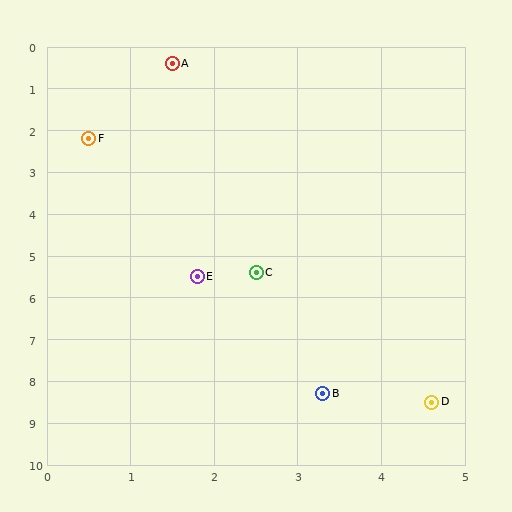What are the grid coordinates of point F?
Point F is at approximately (0.5, 2.2).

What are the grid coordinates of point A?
Point A is at approximately (1.5, 0.4).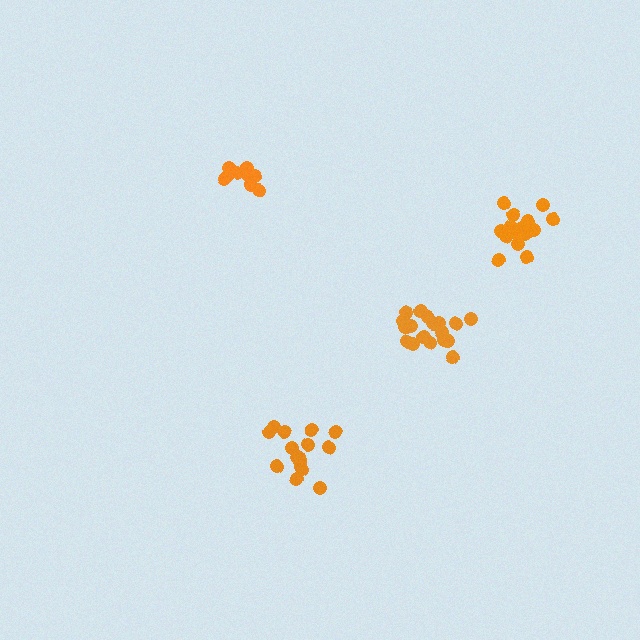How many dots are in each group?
Group 1: 12 dots, Group 2: 18 dots, Group 3: 16 dots, Group 4: 16 dots (62 total).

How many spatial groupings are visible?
There are 4 spatial groupings.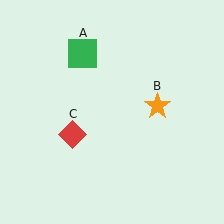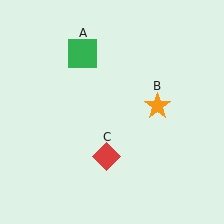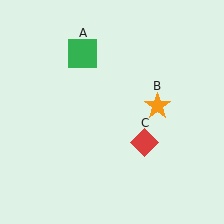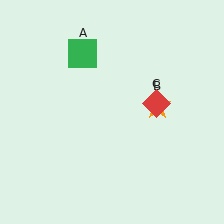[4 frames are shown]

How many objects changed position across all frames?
1 object changed position: red diamond (object C).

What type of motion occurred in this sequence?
The red diamond (object C) rotated counterclockwise around the center of the scene.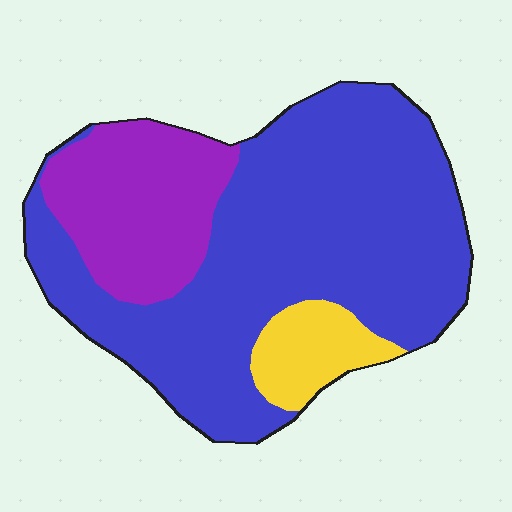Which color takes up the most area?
Blue, at roughly 70%.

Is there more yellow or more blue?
Blue.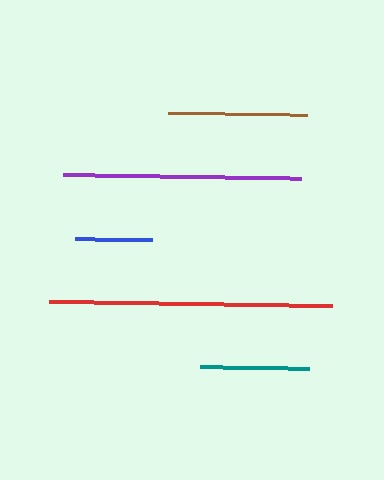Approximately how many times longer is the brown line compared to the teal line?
The brown line is approximately 1.3 times the length of the teal line.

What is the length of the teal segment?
The teal segment is approximately 110 pixels long.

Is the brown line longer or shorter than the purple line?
The purple line is longer than the brown line.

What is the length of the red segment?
The red segment is approximately 283 pixels long.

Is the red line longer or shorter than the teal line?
The red line is longer than the teal line.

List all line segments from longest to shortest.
From longest to shortest: red, purple, brown, teal, blue.